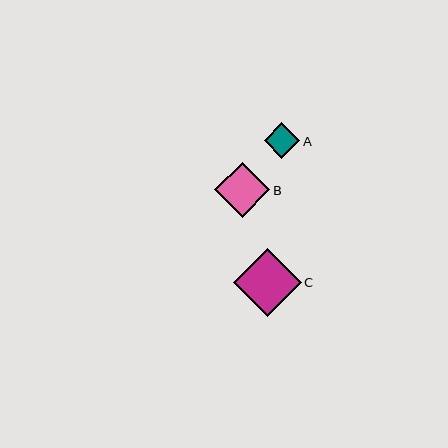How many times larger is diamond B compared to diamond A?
Diamond B is approximately 1.6 times the size of diamond A.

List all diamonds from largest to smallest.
From largest to smallest: C, B, A.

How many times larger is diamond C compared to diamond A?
Diamond C is approximately 1.9 times the size of diamond A.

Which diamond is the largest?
Diamond C is the largest with a size of approximately 68 pixels.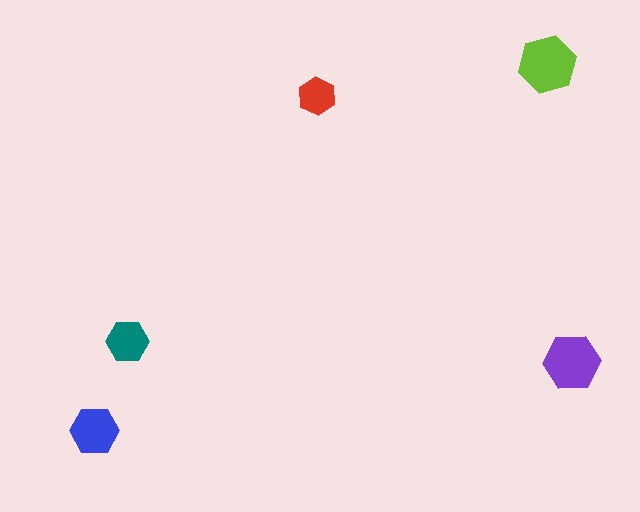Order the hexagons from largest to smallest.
the lime one, the purple one, the blue one, the teal one, the red one.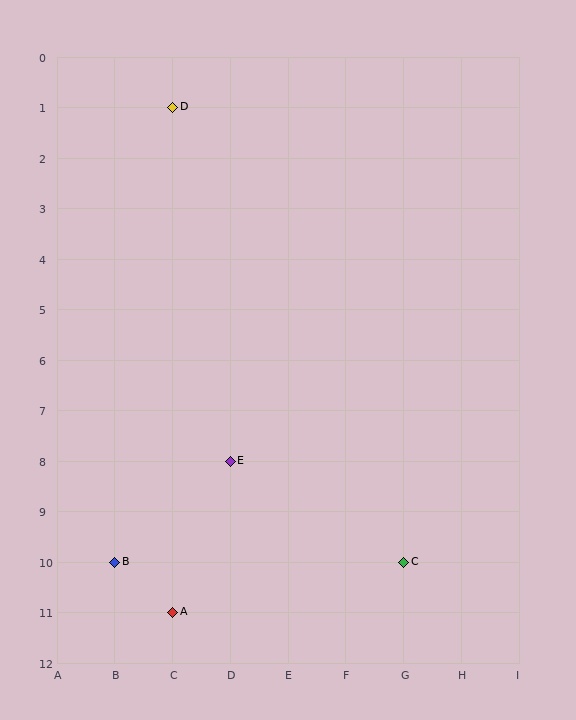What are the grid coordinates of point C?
Point C is at grid coordinates (G, 10).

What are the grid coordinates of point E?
Point E is at grid coordinates (D, 8).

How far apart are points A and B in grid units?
Points A and B are 1 column and 1 row apart (about 1.4 grid units diagonally).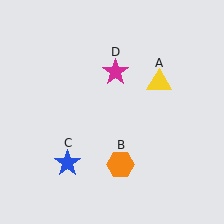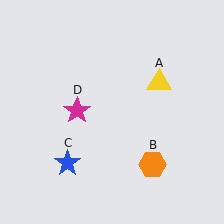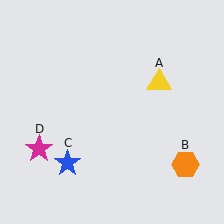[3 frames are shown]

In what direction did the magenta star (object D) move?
The magenta star (object D) moved down and to the left.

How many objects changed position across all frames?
2 objects changed position: orange hexagon (object B), magenta star (object D).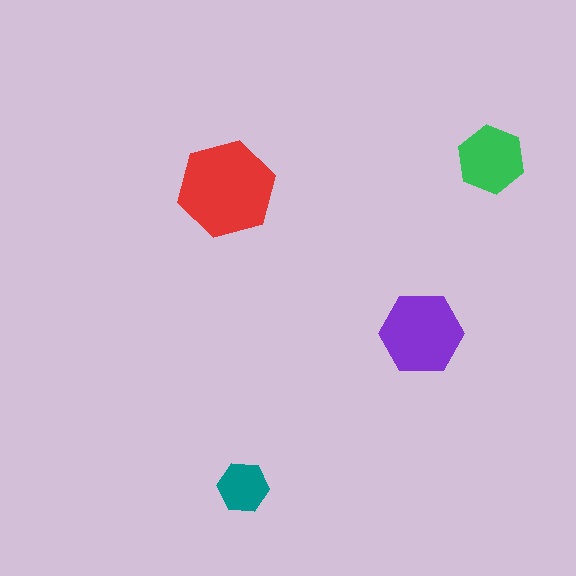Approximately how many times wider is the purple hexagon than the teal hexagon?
About 1.5 times wider.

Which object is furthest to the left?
The red hexagon is leftmost.